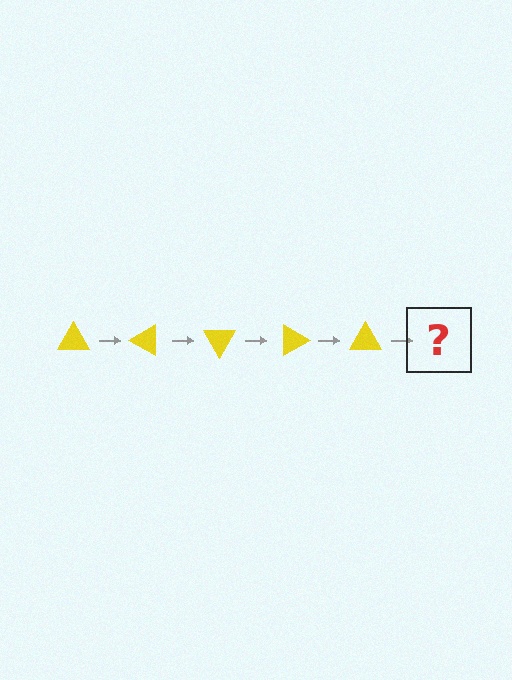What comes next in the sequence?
The next element should be a yellow triangle rotated 150 degrees.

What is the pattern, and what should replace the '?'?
The pattern is that the triangle rotates 30 degrees each step. The '?' should be a yellow triangle rotated 150 degrees.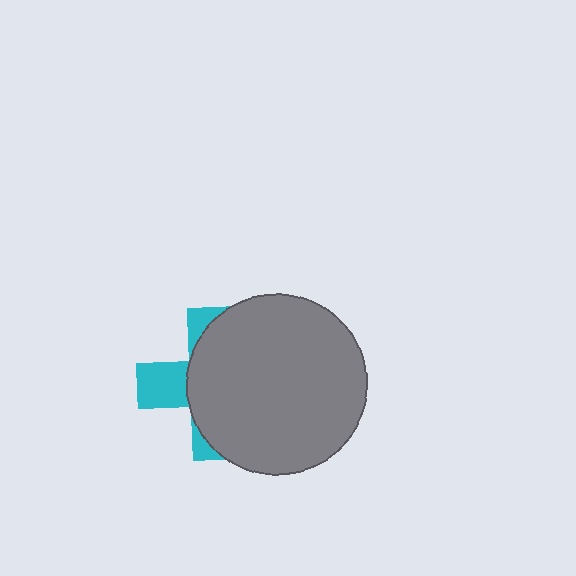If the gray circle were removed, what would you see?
You would see the complete cyan cross.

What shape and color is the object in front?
The object in front is a gray circle.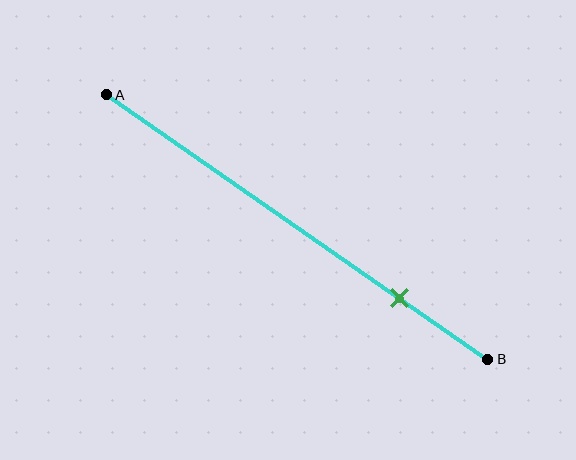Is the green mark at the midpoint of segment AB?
No, the mark is at about 75% from A, not at the 50% midpoint.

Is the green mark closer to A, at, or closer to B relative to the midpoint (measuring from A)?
The green mark is closer to point B than the midpoint of segment AB.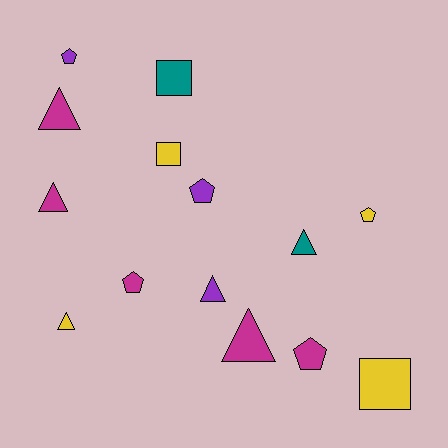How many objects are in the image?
There are 14 objects.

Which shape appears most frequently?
Triangle, with 6 objects.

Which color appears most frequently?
Magenta, with 5 objects.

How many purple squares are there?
There are no purple squares.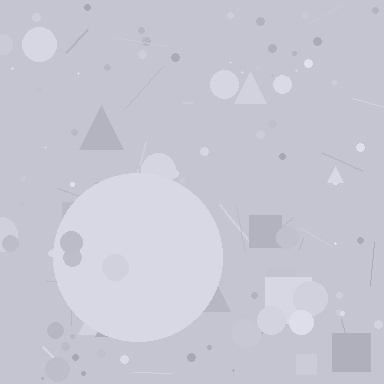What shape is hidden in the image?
A circle is hidden in the image.